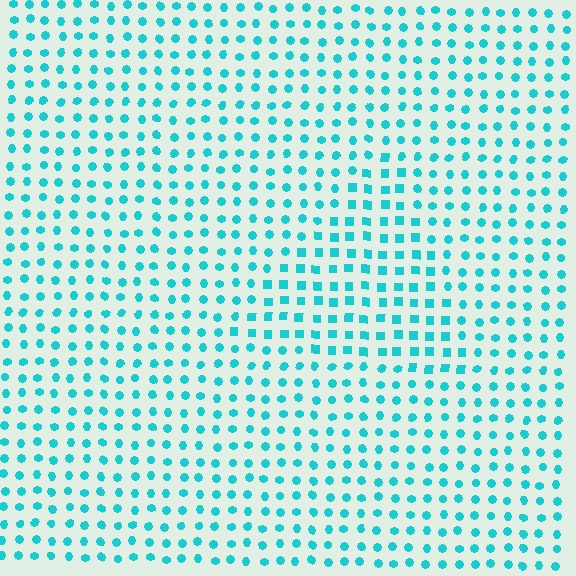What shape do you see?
I see a triangle.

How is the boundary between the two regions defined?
The boundary is defined by a change in element shape: squares inside vs. circles outside. All elements share the same color and spacing.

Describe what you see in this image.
The image is filled with small cyan elements arranged in a uniform grid. A triangle-shaped region contains squares, while the surrounding area contains circles. The boundary is defined purely by the change in element shape.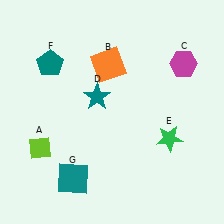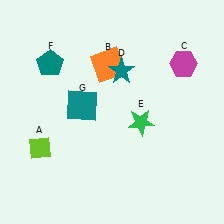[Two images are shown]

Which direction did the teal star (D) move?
The teal star (D) moved up.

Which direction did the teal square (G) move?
The teal square (G) moved up.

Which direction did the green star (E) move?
The green star (E) moved left.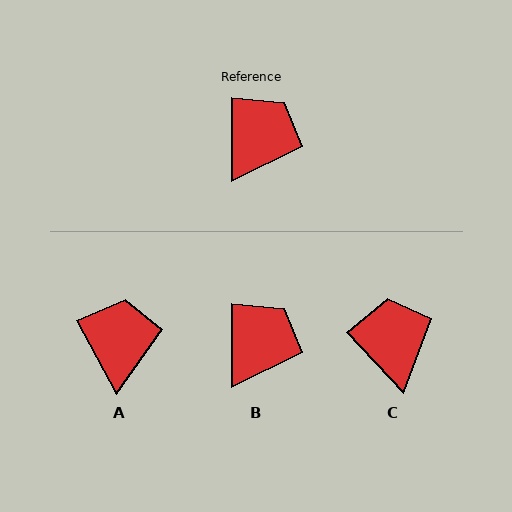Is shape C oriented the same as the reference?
No, it is off by about 43 degrees.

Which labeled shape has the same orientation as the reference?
B.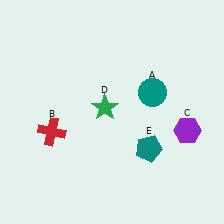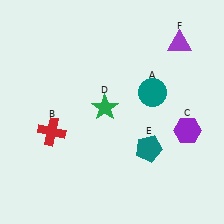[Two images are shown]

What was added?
A purple triangle (F) was added in Image 2.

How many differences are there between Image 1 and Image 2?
There is 1 difference between the two images.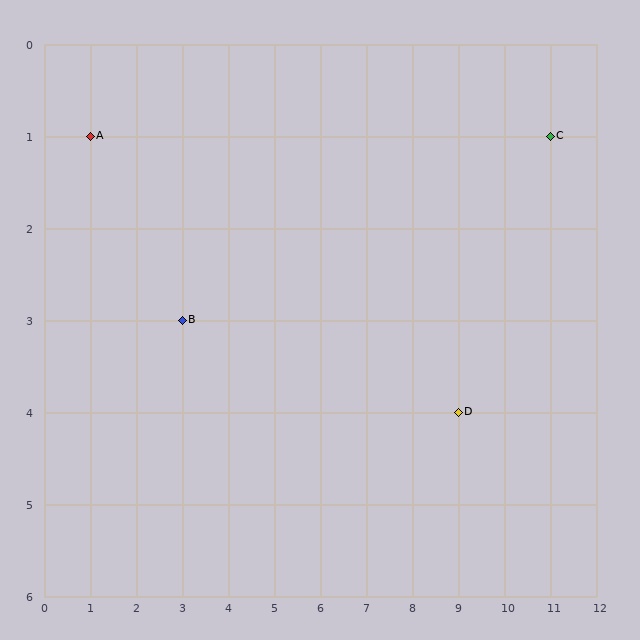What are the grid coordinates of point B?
Point B is at grid coordinates (3, 3).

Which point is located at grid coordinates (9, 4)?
Point D is at (9, 4).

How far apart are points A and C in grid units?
Points A and C are 10 columns apart.